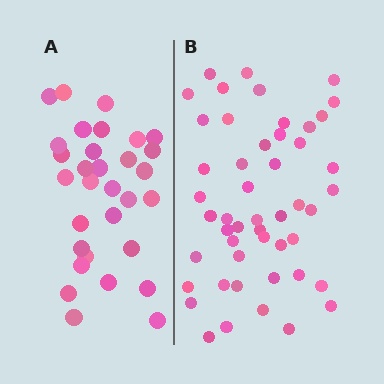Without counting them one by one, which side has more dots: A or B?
Region B (the right region) has more dots.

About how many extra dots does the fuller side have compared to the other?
Region B has approximately 20 more dots than region A.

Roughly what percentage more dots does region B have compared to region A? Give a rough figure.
About 60% more.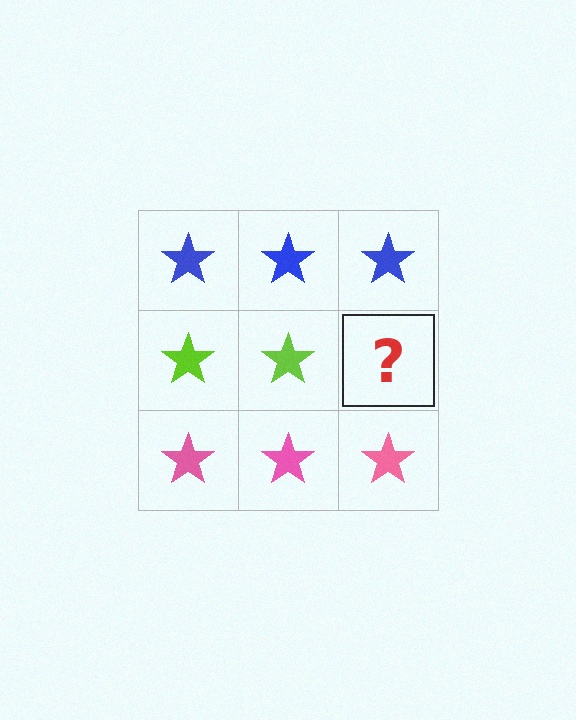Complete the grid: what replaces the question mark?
The question mark should be replaced with a lime star.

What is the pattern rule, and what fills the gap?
The rule is that each row has a consistent color. The gap should be filled with a lime star.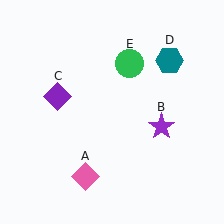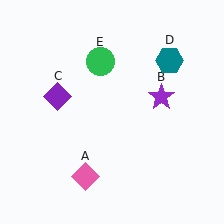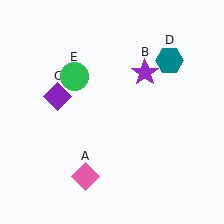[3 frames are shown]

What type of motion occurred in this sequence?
The purple star (object B), green circle (object E) rotated counterclockwise around the center of the scene.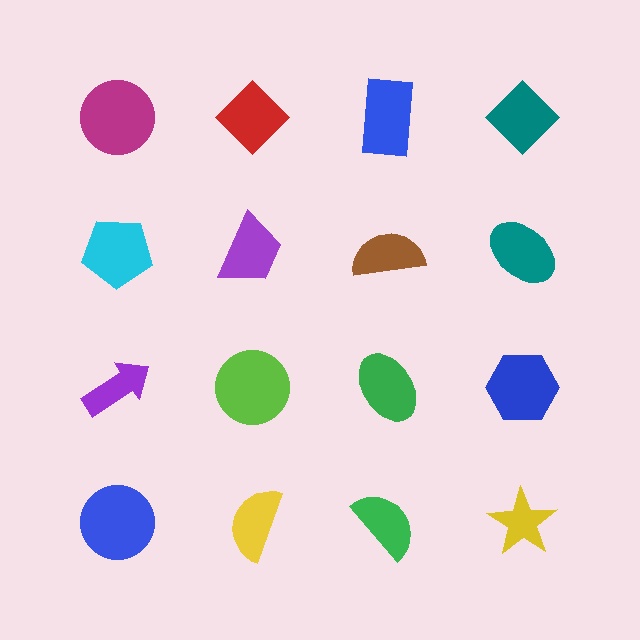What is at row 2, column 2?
A purple trapezoid.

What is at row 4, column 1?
A blue circle.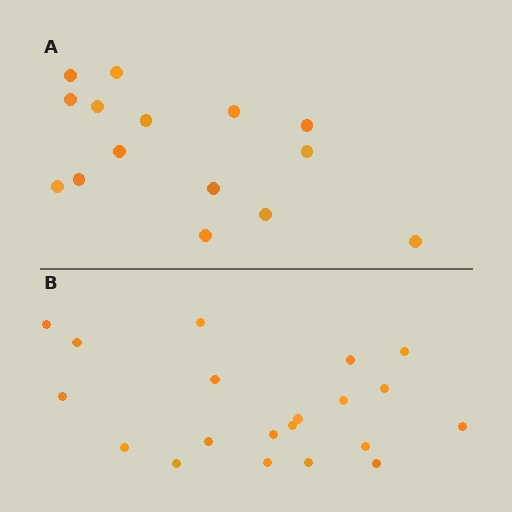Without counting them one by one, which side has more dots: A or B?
Region B (the bottom region) has more dots.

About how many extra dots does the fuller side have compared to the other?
Region B has about 5 more dots than region A.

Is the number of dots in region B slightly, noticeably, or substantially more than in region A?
Region B has noticeably more, but not dramatically so. The ratio is roughly 1.3 to 1.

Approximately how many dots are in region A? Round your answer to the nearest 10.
About 20 dots. (The exact count is 15, which rounds to 20.)